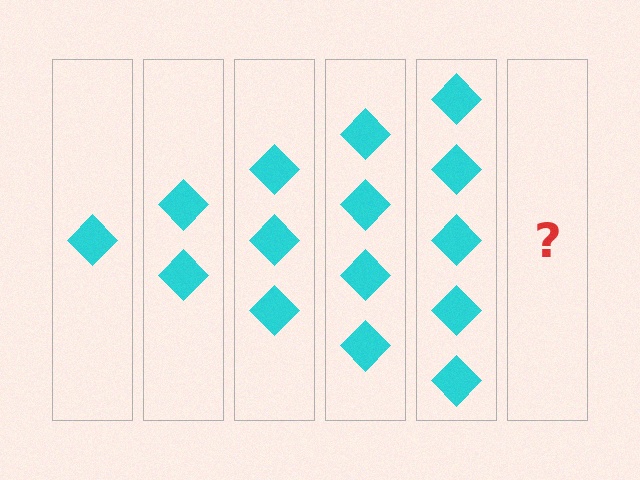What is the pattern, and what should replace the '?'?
The pattern is that each step adds one more diamond. The '?' should be 6 diamonds.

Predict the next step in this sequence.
The next step is 6 diamonds.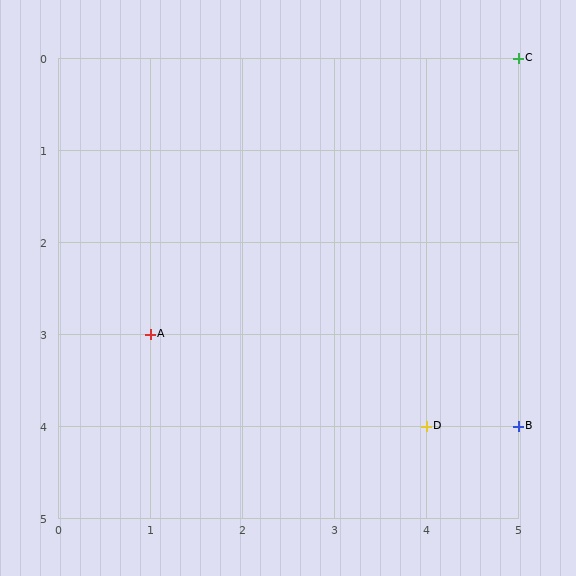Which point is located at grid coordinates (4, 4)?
Point D is at (4, 4).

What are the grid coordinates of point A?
Point A is at grid coordinates (1, 3).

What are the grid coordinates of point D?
Point D is at grid coordinates (4, 4).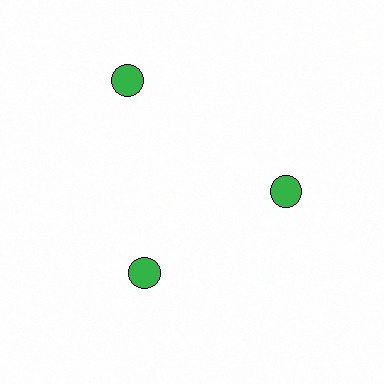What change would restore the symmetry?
The symmetry would be restored by moving it inward, back onto the ring so that all 3 circles sit at equal angles and equal distance from the center.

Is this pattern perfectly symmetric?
No. The 3 green circles are arranged in a ring, but one element near the 11 o'clock position is pushed outward from the center, breaking the 3-fold rotational symmetry.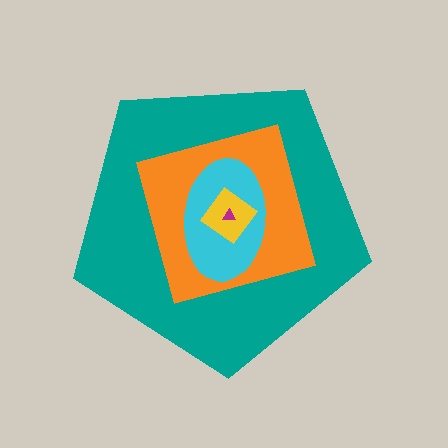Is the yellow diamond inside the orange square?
Yes.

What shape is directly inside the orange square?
The cyan ellipse.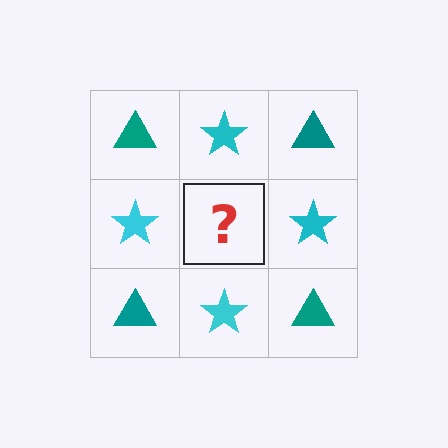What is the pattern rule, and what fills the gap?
The rule is that it alternates teal triangle and cyan star in a checkerboard pattern. The gap should be filled with a teal triangle.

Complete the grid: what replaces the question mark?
The question mark should be replaced with a teal triangle.